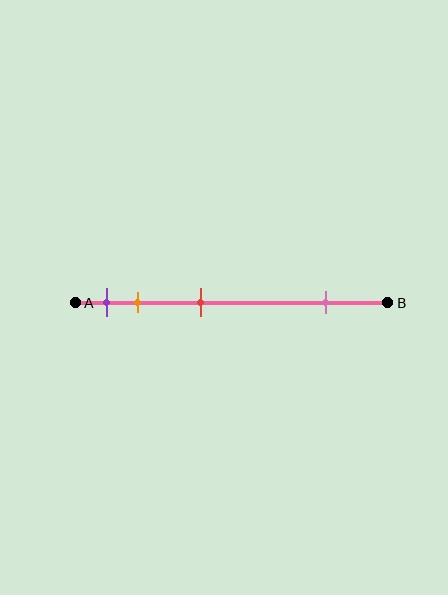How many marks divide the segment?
There are 4 marks dividing the segment.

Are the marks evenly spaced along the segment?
No, the marks are not evenly spaced.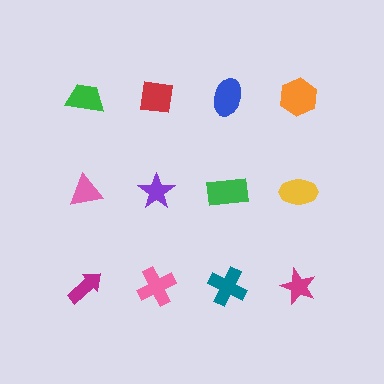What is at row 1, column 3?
A blue ellipse.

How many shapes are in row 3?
4 shapes.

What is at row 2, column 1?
A pink triangle.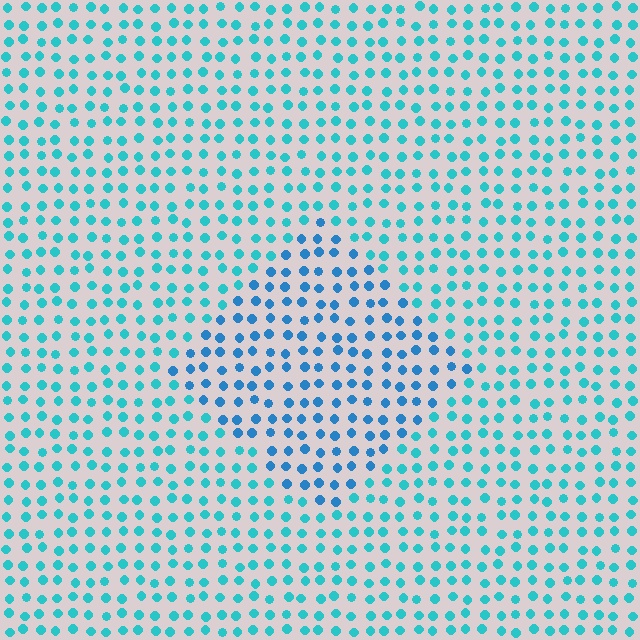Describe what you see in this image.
The image is filled with small cyan elements in a uniform arrangement. A diamond-shaped region is visible where the elements are tinted to a slightly different hue, forming a subtle color boundary.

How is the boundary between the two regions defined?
The boundary is defined purely by a slight shift in hue (about 25 degrees). Spacing, size, and orientation are identical on both sides.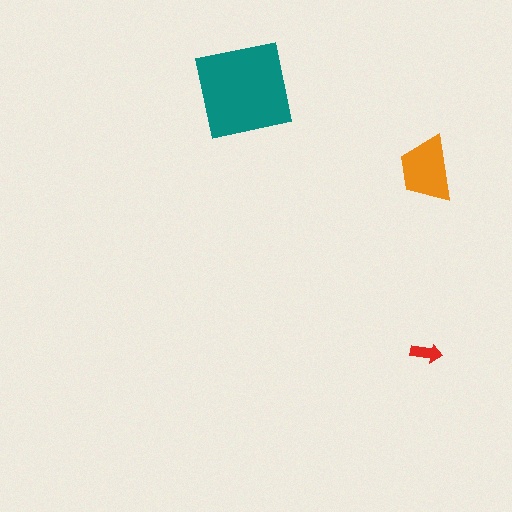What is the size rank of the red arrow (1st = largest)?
3rd.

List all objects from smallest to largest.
The red arrow, the orange trapezoid, the teal square.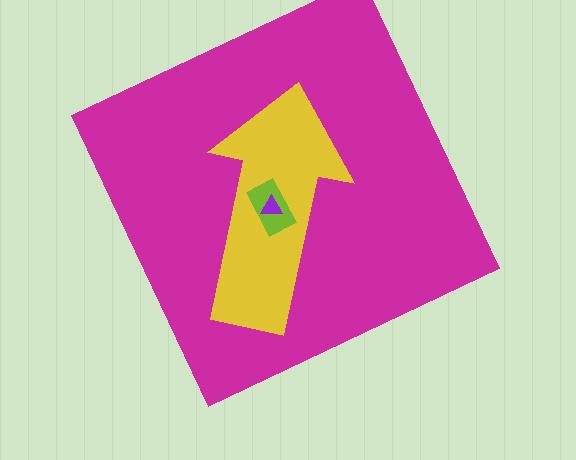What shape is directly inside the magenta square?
The yellow arrow.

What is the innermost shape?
The purple triangle.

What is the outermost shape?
The magenta square.